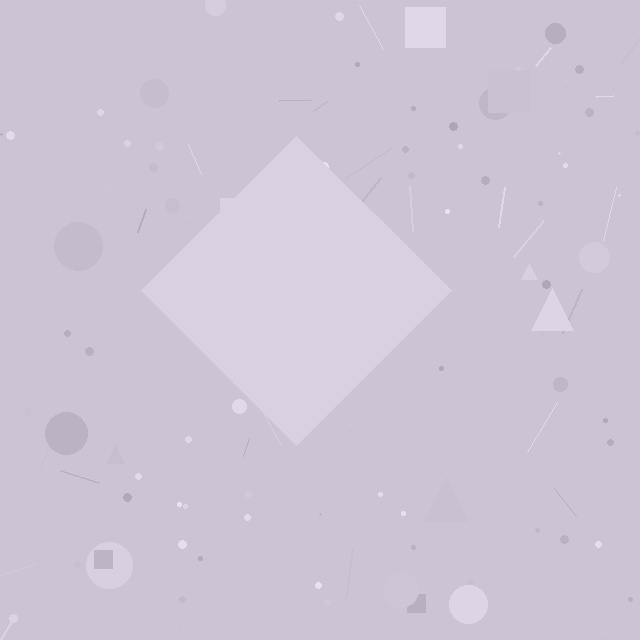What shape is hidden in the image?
A diamond is hidden in the image.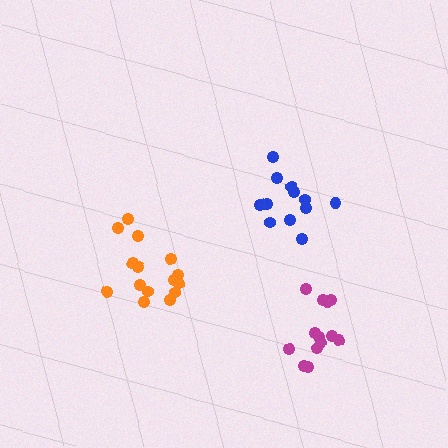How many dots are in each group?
Group 1: 15 dots, Group 2: 12 dots, Group 3: 13 dots (40 total).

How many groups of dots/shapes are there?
There are 3 groups.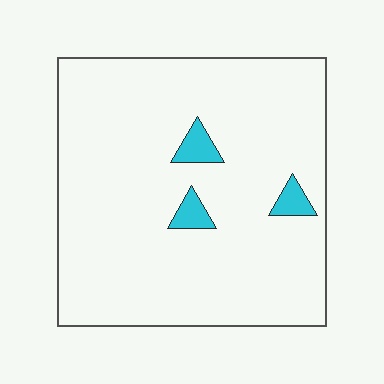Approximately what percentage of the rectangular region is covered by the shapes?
Approximately 5%.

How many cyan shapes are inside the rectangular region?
3.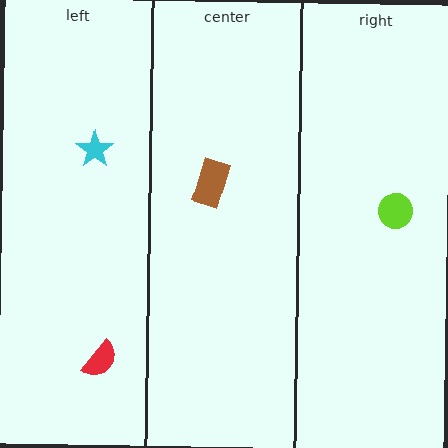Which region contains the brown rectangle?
The center region.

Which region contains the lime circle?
The right region.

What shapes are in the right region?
The lime circle.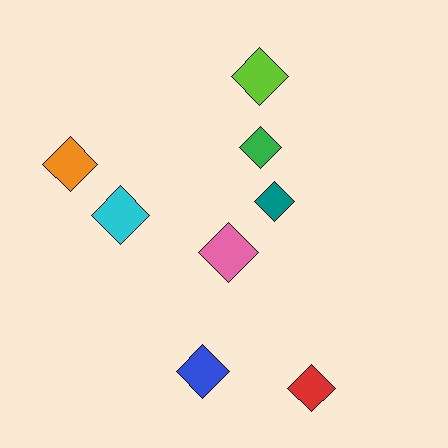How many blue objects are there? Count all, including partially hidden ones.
There is 1 blue object.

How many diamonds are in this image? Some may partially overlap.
There are 8 diamonds.